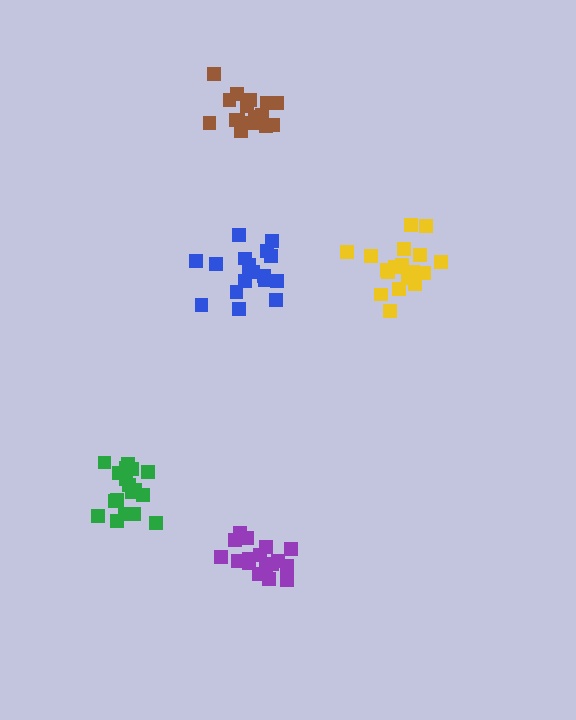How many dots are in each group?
Group 1: 19 dots, Group 2: 18 dots, Group 3: 18 dots, Group 4: 18 dots, Group 5: 18 dots (91 total).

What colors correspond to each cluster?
The clusters are colored: green, yellow, blue, brown, purple.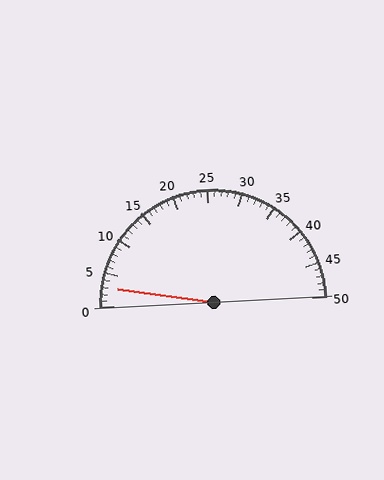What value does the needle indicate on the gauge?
The needle indicates approximately 3.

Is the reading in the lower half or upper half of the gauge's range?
The reading is in the lower half of the range (0 to 50).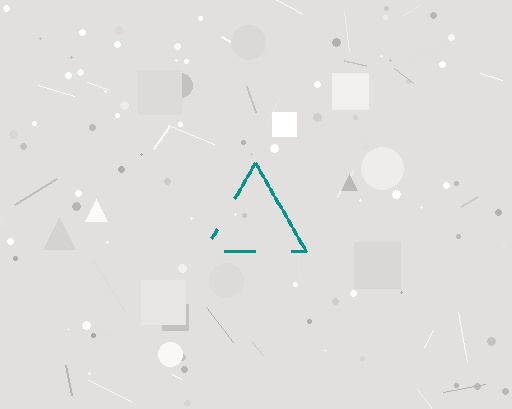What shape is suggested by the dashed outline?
The dashed outline suggests a triangle.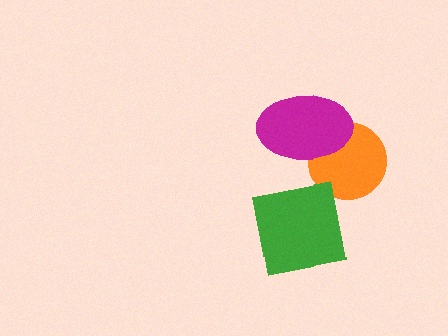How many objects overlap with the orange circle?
1 object overlaps with the orange circle.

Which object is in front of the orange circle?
The magenta ellipse is in front of the orange circle.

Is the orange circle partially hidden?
Yes, it is partially covered by another shape.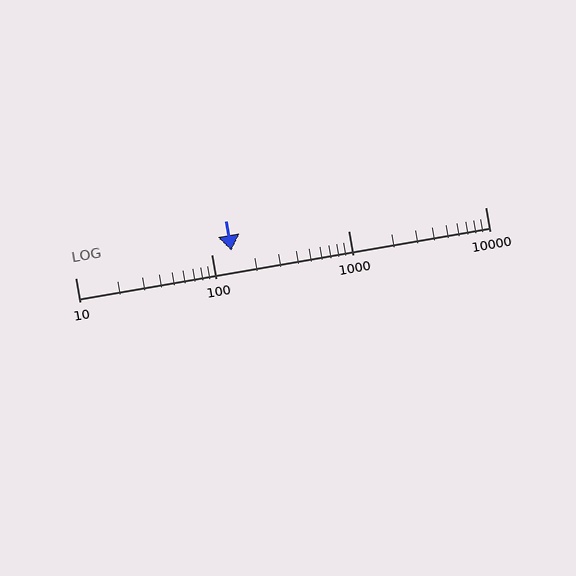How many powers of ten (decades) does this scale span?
The scale spans 3 decades, from 10 to 10000.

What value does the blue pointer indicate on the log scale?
The pointer indicates approximately 140.